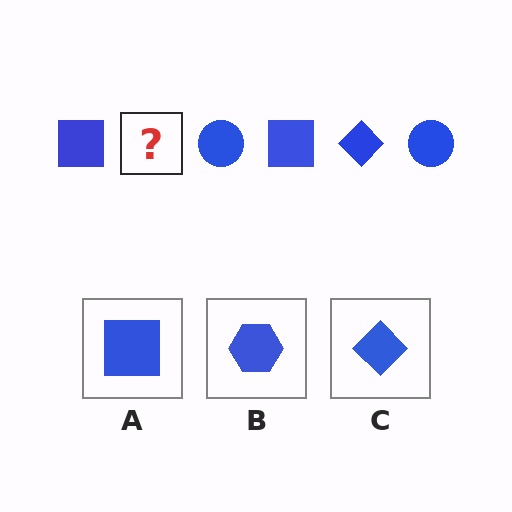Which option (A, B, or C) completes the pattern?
C.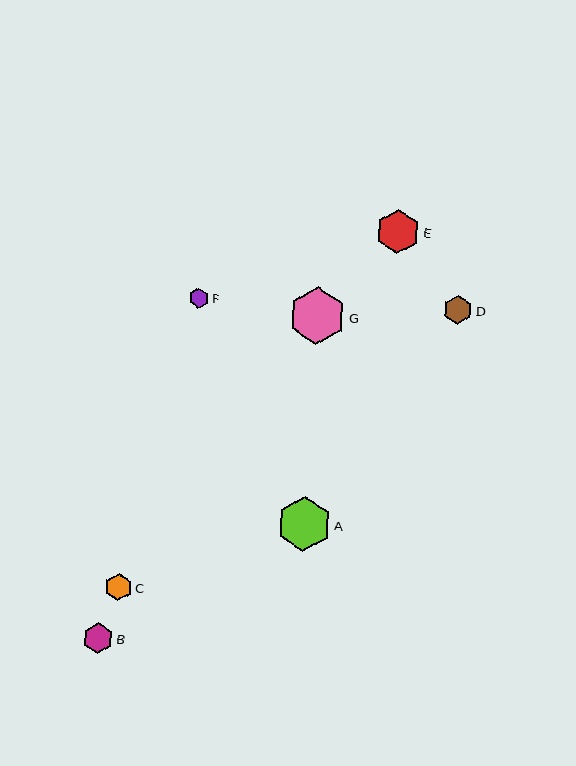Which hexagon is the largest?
Hexagon G is the largest with a size of approximately 57 pixels.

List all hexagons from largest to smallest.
From largest to smallest: G, A, E, B, D, C, F.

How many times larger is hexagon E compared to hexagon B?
Hexagon E is approximately 1.4 times the size of hexagon B.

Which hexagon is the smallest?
Hexagon F is the smallest with a size of approximately 20 pixels.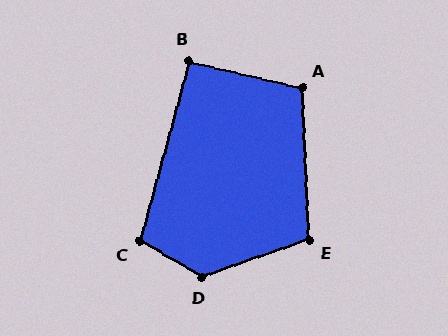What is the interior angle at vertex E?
Approximately 107 degrees (obtuse).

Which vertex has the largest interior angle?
D, at approximately 130 degrees.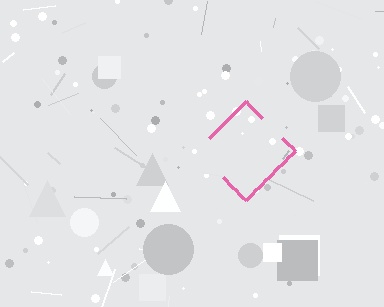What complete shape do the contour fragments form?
The contour fragments form a diamond.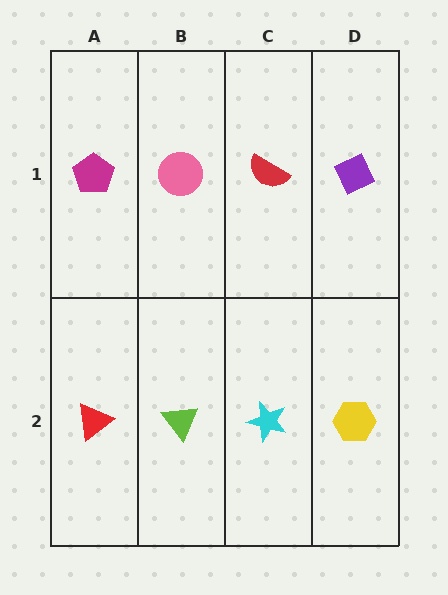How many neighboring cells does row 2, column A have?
2.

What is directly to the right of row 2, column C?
A yellow hexagon.